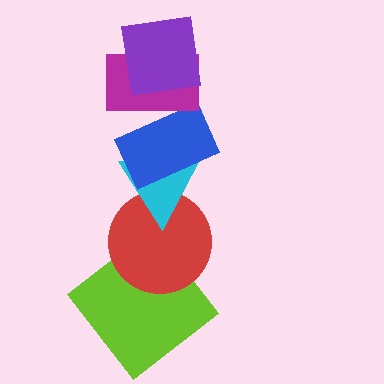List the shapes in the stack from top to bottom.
From top to bottom: the purple square, the magenta rectangle, the blue rectangle, the cyan triangle, the red circle, the lime diamond.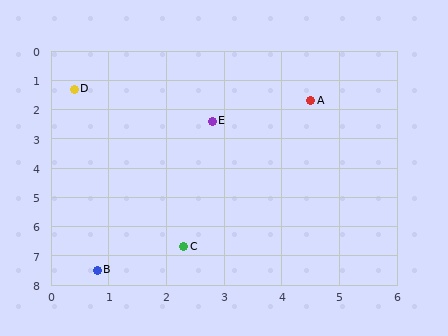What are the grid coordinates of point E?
Point E is at approximately (2.8, 2.4).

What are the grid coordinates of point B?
Point B is at approximately (0.8, 7.5).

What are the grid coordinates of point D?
Point D is at approximately (0.4, 1.3).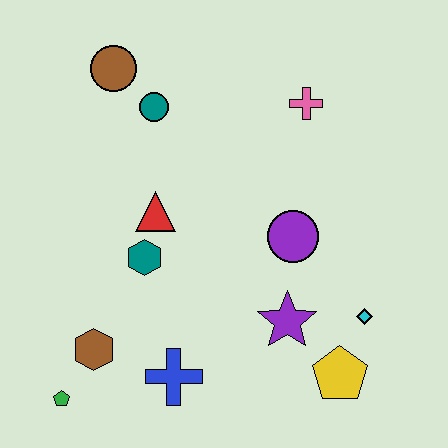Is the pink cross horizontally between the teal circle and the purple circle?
No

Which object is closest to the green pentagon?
The brown hexagon is closest to the green pentagon.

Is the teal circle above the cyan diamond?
Yes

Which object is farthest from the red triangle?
The yellow pentagon is farthest from the red triangle.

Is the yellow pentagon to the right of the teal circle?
Yes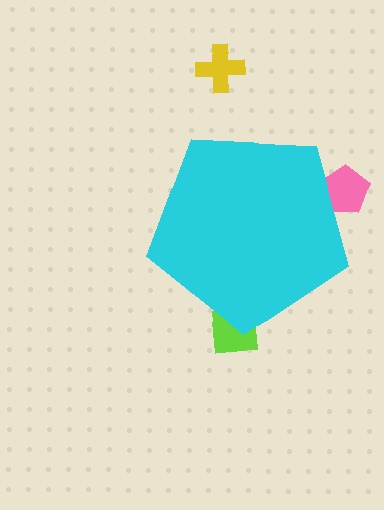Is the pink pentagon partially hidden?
Yes, the pink pentagon is partially hidden behind the cyan pentagon.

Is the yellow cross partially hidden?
No, the yellow cross is fully visible.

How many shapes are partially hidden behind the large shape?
2 shapes are partially hidden.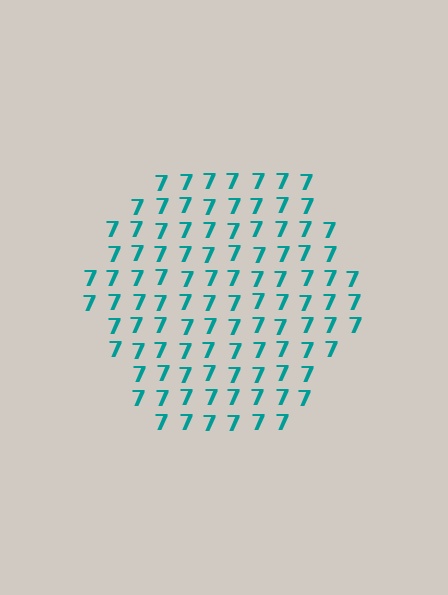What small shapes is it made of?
It is made of small digit 7's.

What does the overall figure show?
The overall figure shows a hexagon.